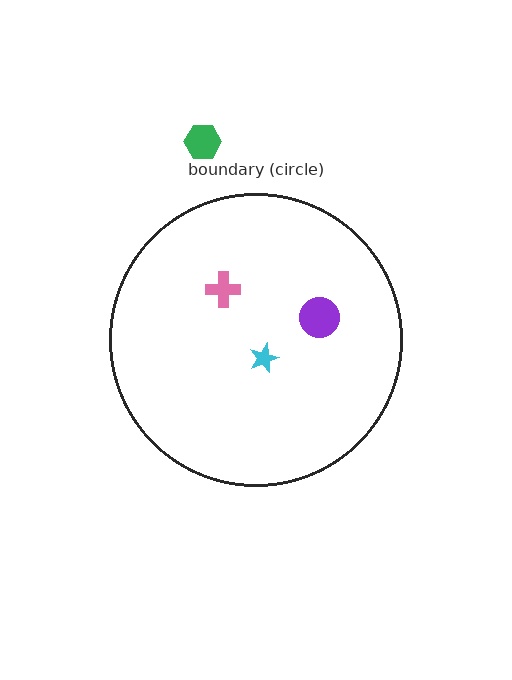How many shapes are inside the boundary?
3 inside, 1 outside.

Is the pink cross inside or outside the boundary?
Inside.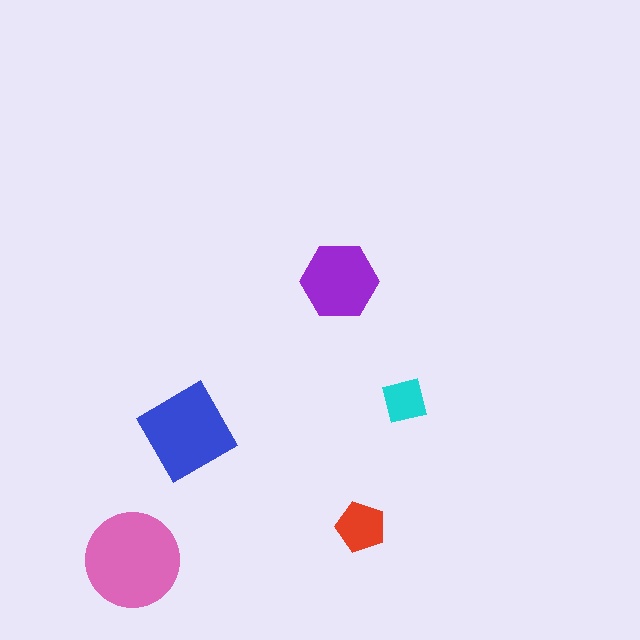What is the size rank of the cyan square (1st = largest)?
5th.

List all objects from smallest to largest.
The cyan square, the red pentagon, the purple hexagon, the blue diamond, the pink circle.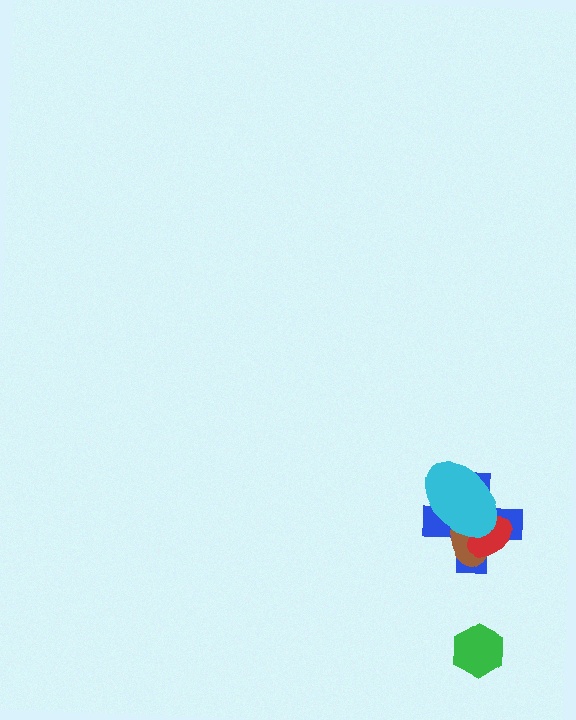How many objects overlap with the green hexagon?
0 objects overlap with the green hexagon.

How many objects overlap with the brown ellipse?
3 objects overlap with the brown ellipse.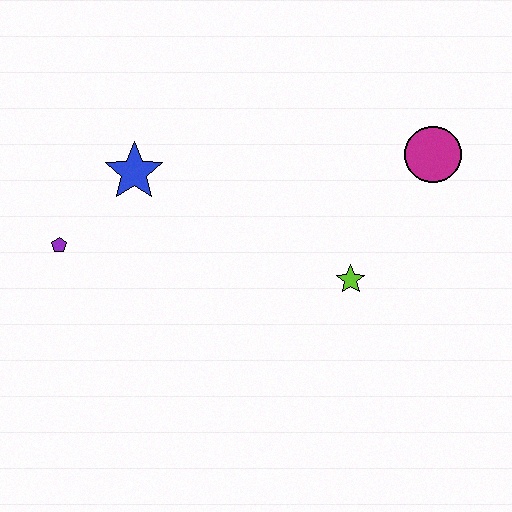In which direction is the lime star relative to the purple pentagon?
The lime star is to the right of the purple pentagon.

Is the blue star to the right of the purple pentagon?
Yes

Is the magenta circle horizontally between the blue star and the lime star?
No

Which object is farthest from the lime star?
The purple pentagon is farthest from the lime star.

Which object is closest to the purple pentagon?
The blue star is closest to the purple pentagon.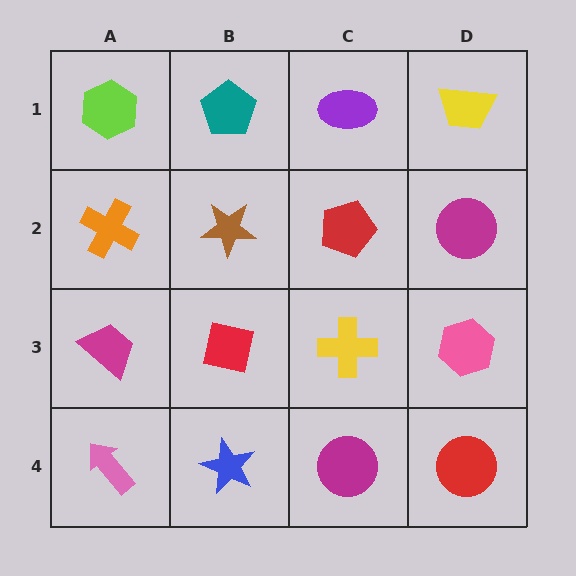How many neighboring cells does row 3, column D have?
3.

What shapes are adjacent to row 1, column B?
A brown star (row 2, column B), a lime hexagon (row 1, column A), a purple ellipse (row 1, column C).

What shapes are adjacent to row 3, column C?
A red pentagon (row 2, column C), a magenta circle (row 4, column C), a red square (row 3, column B), a pink hexagon (row 3, column D).